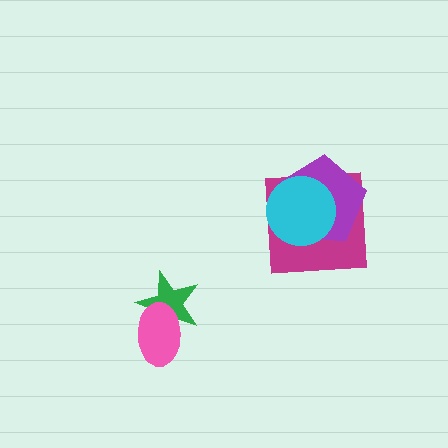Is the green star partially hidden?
Yes, it is partially covered by another shape.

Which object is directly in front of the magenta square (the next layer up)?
The purple pentagon is directly in front of the magenta square.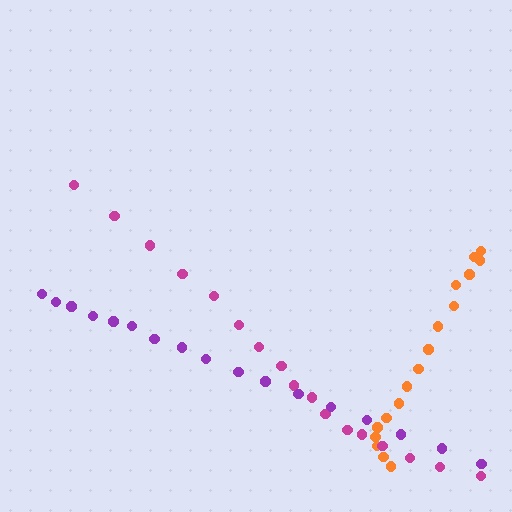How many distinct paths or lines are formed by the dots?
There are 3 distinct paths.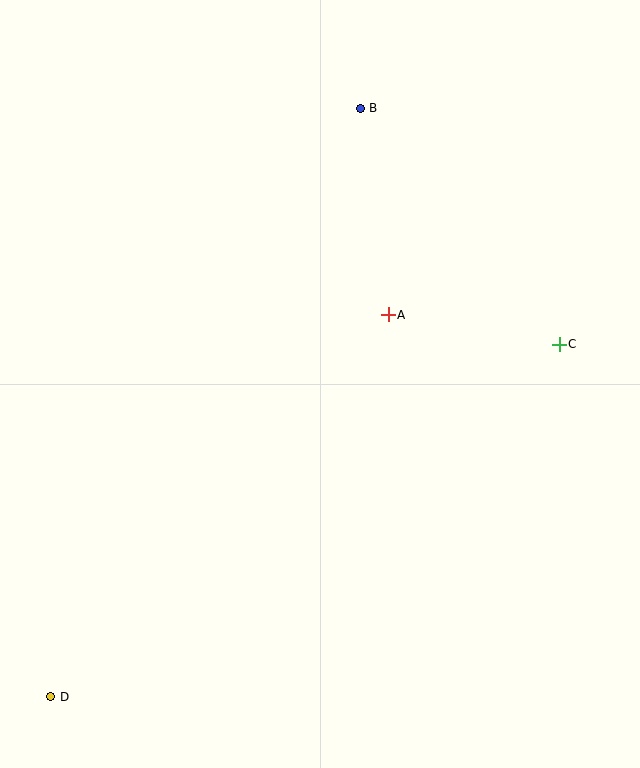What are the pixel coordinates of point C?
Point C is at (559, 344).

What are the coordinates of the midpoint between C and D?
The midpoint between C and D is at (305, 521).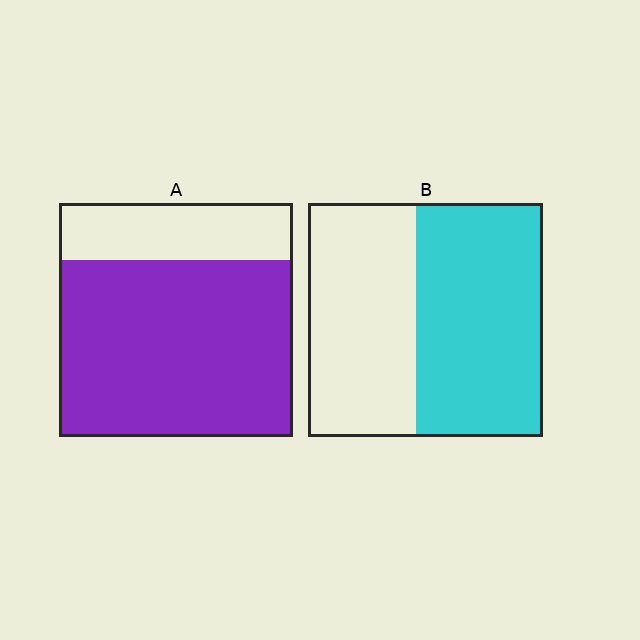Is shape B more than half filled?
Yes.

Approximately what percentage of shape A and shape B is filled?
A is approximately 75% and B is approximately 55%.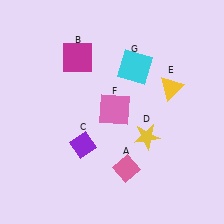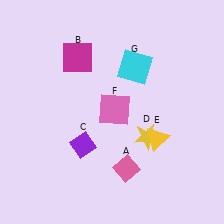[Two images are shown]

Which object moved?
The yellow triangle (E) moved down.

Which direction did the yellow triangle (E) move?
The yellow triangle (E) moved down.